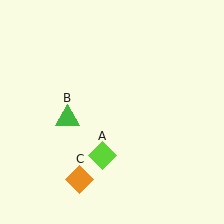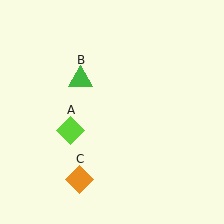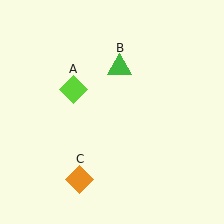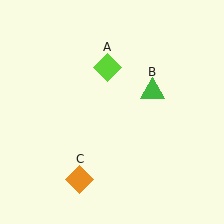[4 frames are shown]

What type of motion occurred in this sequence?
The lime diamond (object A), green triangle (object B) rotated clockwise around the center of the scene.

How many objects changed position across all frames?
2 objects changed position: lime diamond (object A), green triangle (object B).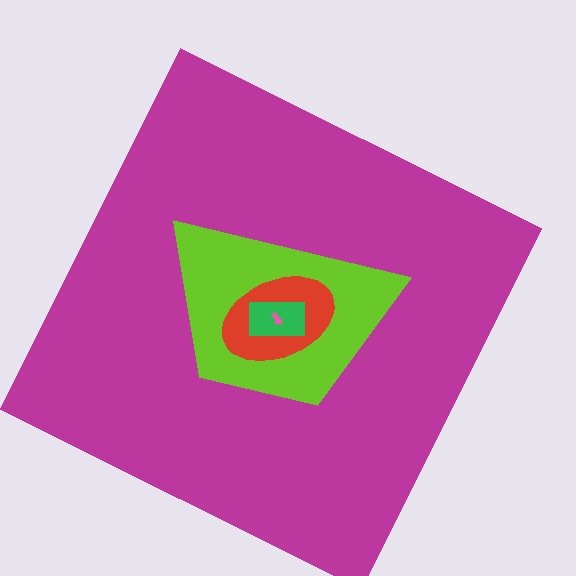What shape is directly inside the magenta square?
The lime trapezoid.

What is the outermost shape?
The magenta square.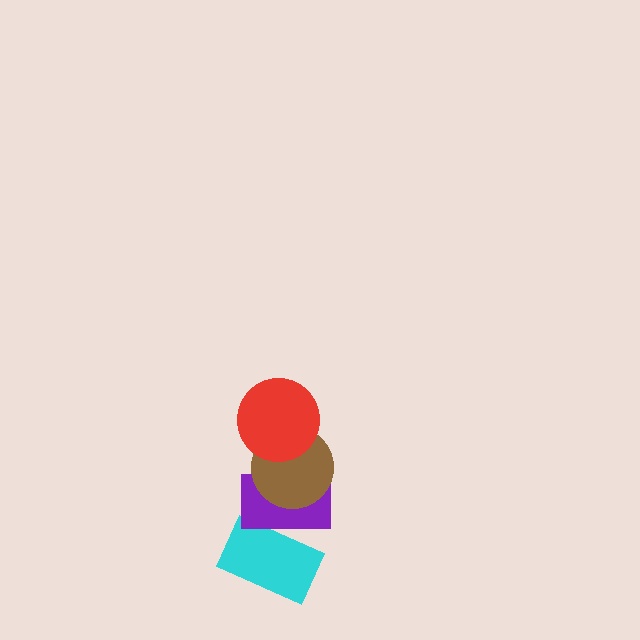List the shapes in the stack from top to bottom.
From top to bottom: the red circle, the brown circle, the purple rectangle, the cyan rectangle.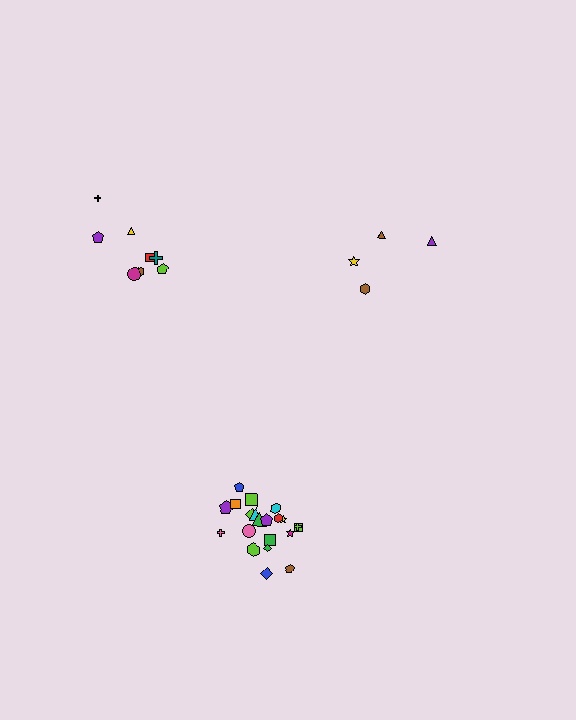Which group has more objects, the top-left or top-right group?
The top-left group.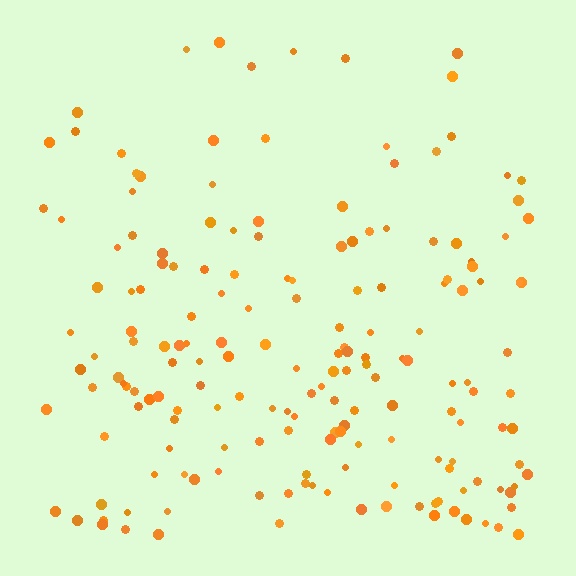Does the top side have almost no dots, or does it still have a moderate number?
Still a moderate number, just noticeably fewer than the bottom.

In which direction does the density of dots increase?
From top to bottom, with the bottom side densest.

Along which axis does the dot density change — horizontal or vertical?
Vertical.